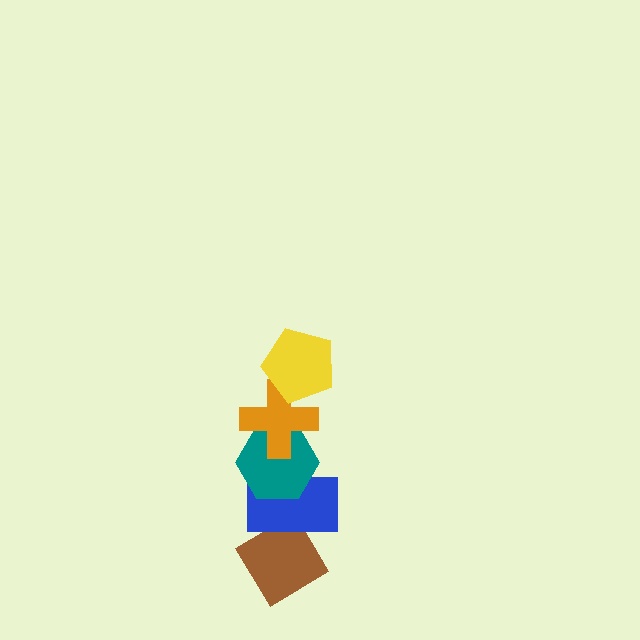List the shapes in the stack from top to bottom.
From top to bottom: the yellow pentagon, the orange cross, the teal hexagon, the blue rectangle, the brown diamond.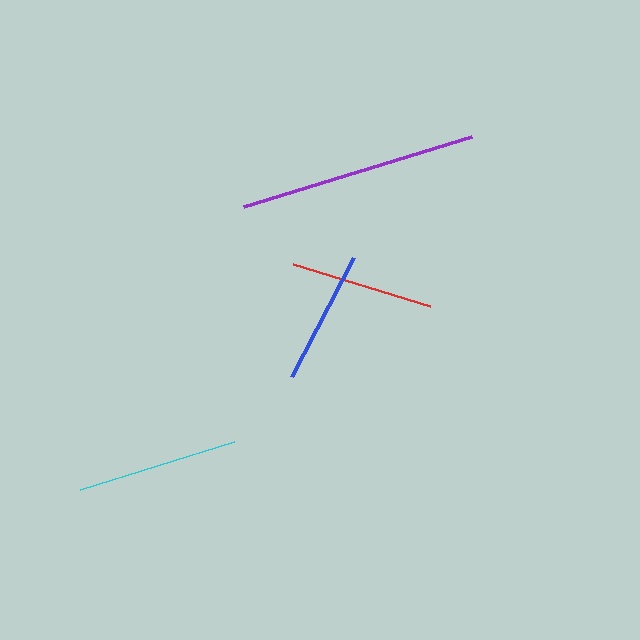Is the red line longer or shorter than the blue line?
The red line is longer than the blue line.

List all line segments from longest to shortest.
From longest to shortest: purple, cyan, red, blue.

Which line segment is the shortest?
The blue line is the shortest at approximately 134 pixels.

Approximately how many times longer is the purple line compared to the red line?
The purple line is approximately 1.7 times the length of the red line.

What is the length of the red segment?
The red segment is approximately 143 pixels long.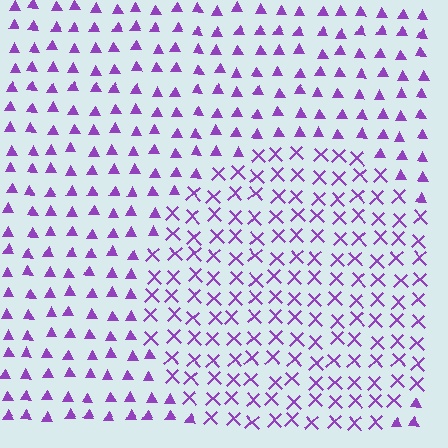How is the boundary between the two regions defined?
The boundary is defined by a change in element shape: X marks inside vs. triangles outside. All elements share the same color and spacing.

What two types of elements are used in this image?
The image uses X marks inside the circle region and triangles outside it.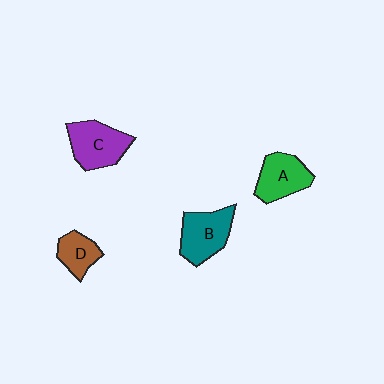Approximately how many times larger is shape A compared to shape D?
Approximately 1.4 times.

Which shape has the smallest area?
Shape D (brown).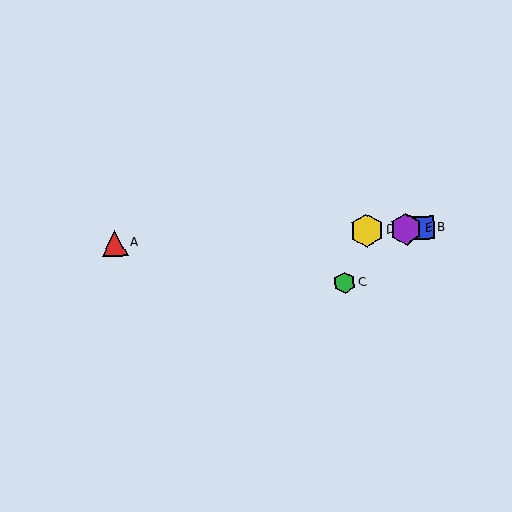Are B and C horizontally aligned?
No, B is at y≈228 and C is at y≈282.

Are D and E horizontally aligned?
Yes, both are at y≈231.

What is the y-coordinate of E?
Object E is at y≈229.